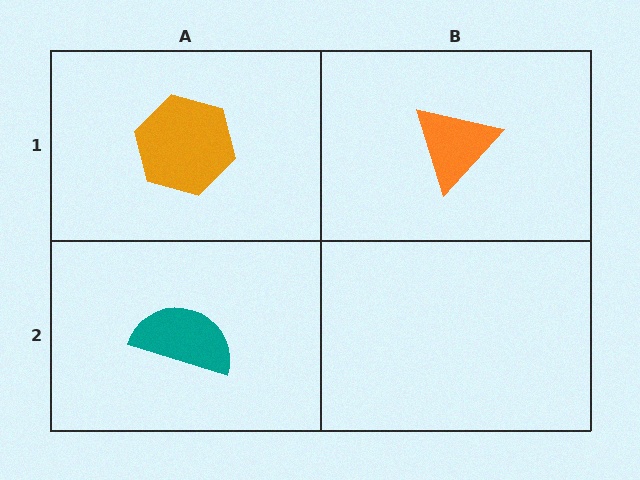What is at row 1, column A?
An orange hexagon.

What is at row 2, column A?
A teal semicircle.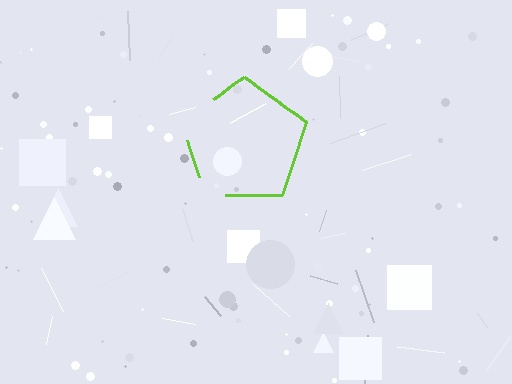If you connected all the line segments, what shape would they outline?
They would outline a pentagon.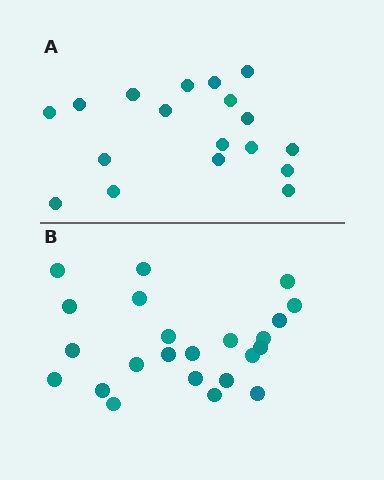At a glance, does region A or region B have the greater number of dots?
Region B (the bottom region) has more dots.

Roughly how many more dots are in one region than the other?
Region B has about 5 more dots than region A.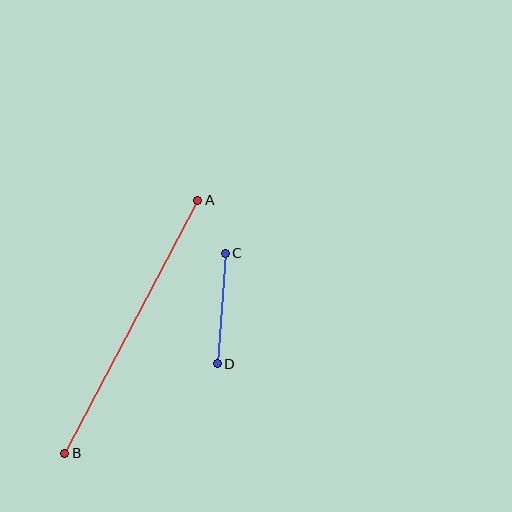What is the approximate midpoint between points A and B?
The midpoint is at approximately (131, 327) pixels.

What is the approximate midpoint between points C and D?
The midpoint is at approximately (221, 308) pixels.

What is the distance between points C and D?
The distance is approximately 111 pixels.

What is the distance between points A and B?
The distance is approximately 286 pixels.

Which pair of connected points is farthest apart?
Points A and B are farthest apart.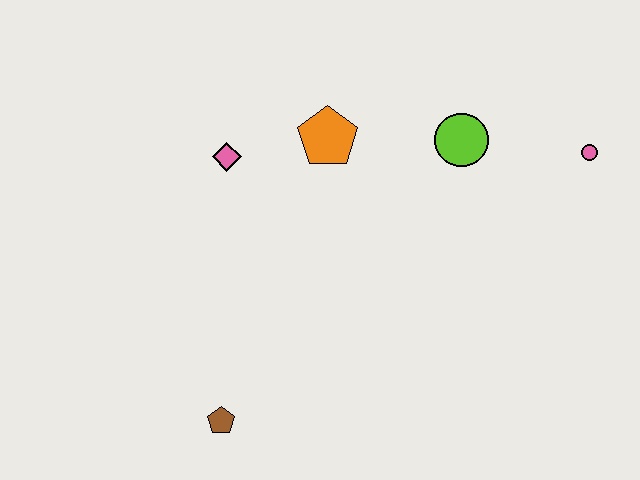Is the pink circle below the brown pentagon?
No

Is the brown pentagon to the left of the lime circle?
Yes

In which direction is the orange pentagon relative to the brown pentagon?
The orange pentagon is above the brown pentagon.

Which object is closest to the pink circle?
The lime circle is closest to the pink circle.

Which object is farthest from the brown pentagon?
The pink circle is farthest from the brown pentagon.